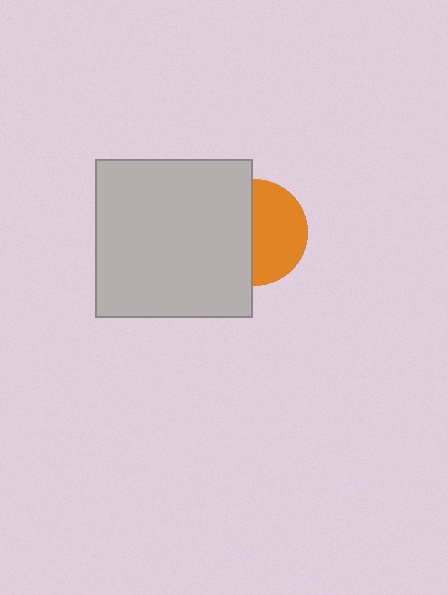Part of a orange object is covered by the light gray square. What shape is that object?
It is a circle.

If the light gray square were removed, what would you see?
You would see the complete orange circle.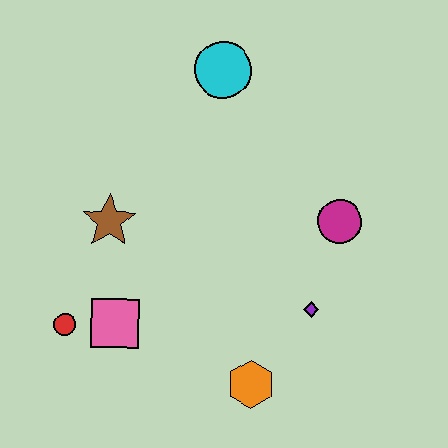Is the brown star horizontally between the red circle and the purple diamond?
Yes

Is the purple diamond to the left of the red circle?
No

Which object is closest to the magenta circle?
The purple diamond is closest to the magenta circle.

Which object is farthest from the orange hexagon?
The cyan circle is farthest from the orange hexagon.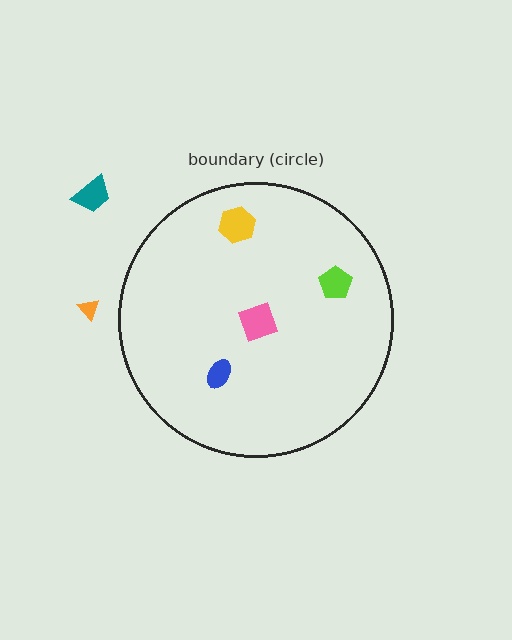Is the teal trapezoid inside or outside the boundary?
Outside.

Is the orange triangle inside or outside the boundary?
Outside.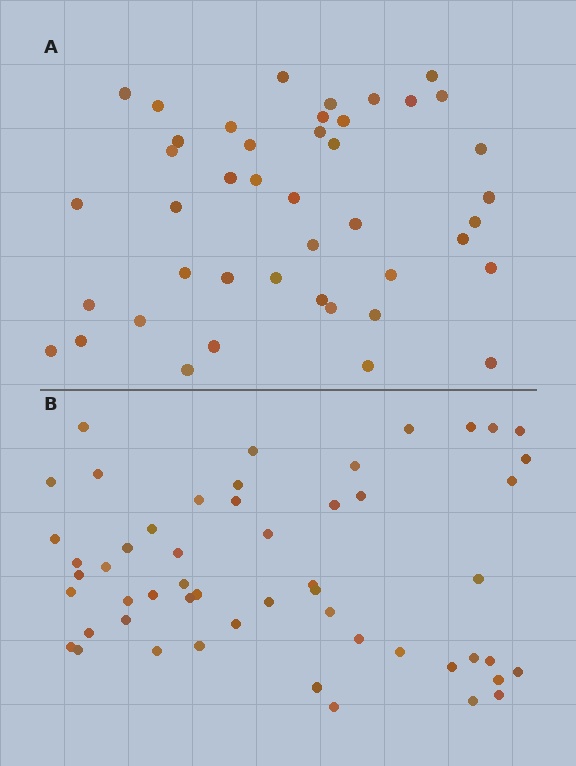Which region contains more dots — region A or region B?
Region B (the bottom region) has more dots.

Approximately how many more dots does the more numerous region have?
Region B has roughly 10 or so more dots than region A.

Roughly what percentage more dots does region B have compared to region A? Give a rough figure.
About 25% more.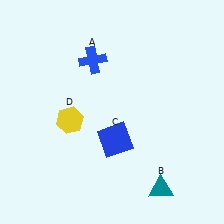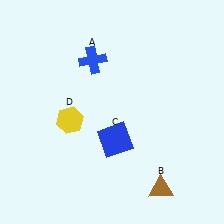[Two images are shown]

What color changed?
The triangle (B) changed from teal in Image 1 to brown in Image 2.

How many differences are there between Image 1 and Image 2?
There is 1 difference between the two images.